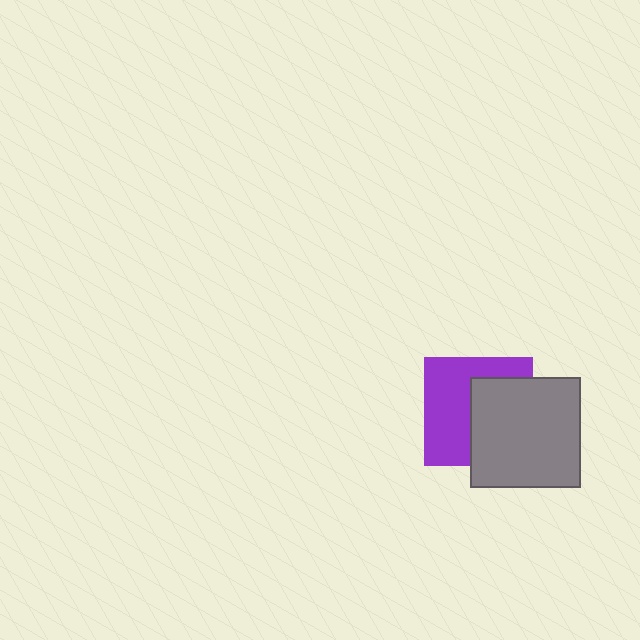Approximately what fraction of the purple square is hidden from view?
Roughly 47% of the purple square is hidden behind the gray square.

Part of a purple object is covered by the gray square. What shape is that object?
It is a square.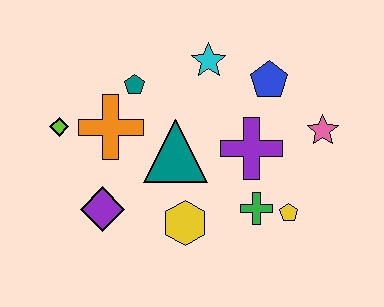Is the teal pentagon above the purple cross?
Yes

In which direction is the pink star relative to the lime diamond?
The pink star is to the right of the lime diamond.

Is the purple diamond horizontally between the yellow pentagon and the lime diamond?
Yes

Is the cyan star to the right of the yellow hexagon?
Yes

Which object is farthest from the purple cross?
The lime diamond is farthest from the purple cross.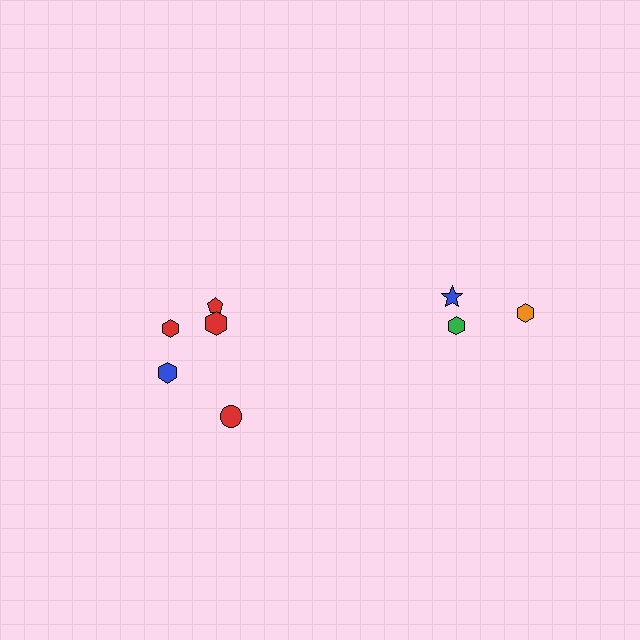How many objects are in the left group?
There are 5 objects.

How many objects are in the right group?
There are 3 objects.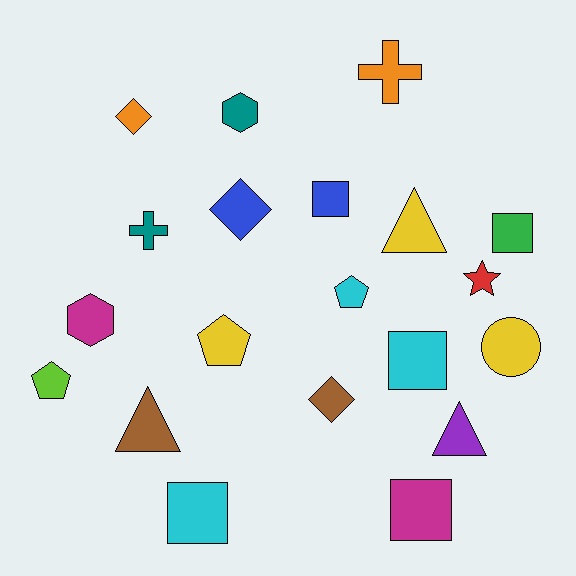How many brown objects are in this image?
There are 2 brown objects.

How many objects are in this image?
There are 20 objects.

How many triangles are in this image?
There are 3 triangles.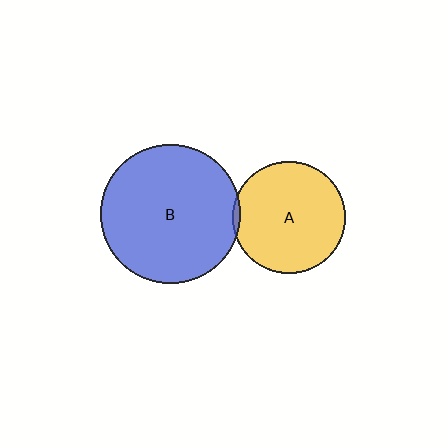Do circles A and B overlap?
Yes.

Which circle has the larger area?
Circle B (blue).